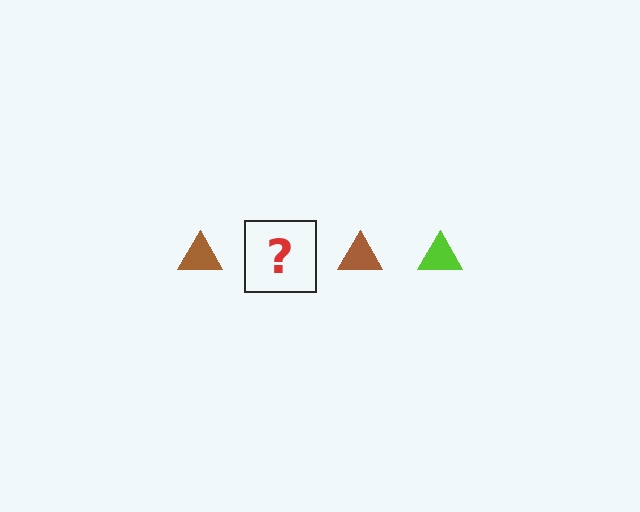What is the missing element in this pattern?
The missing element is a lime triangle.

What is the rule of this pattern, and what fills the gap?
The rule is that the pattern cycles through brown, lime triangles. The gap should be filled with a lime triangle.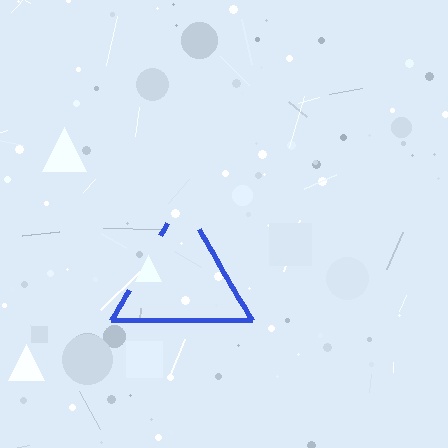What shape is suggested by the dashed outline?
The dashed outline suggests a triangle.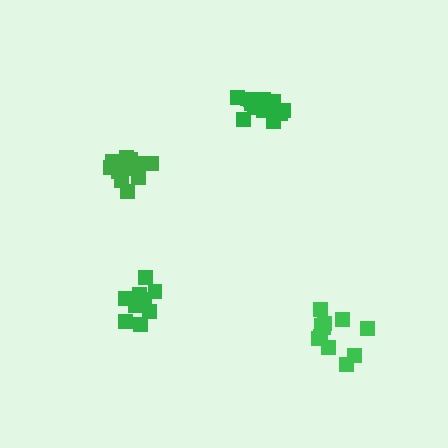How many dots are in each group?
Group 1: 13 dots, Group 2: 12 dots, Group 3: 15 dots, Group 4: 11 dots (51 total).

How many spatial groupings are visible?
There are 4 spatial groupings.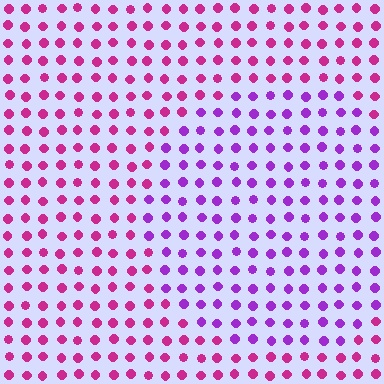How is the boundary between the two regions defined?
The boundary is defined purely by a slight shift in hue (about 39 degrees). Spacing, size, and orientation are identical on both sides.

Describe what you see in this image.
The image is filled with small magenta elements in a uniform arrangement. A circle-shaped region is visible where the elements are tinted to a slightly different hue, forming a subtle color boundary.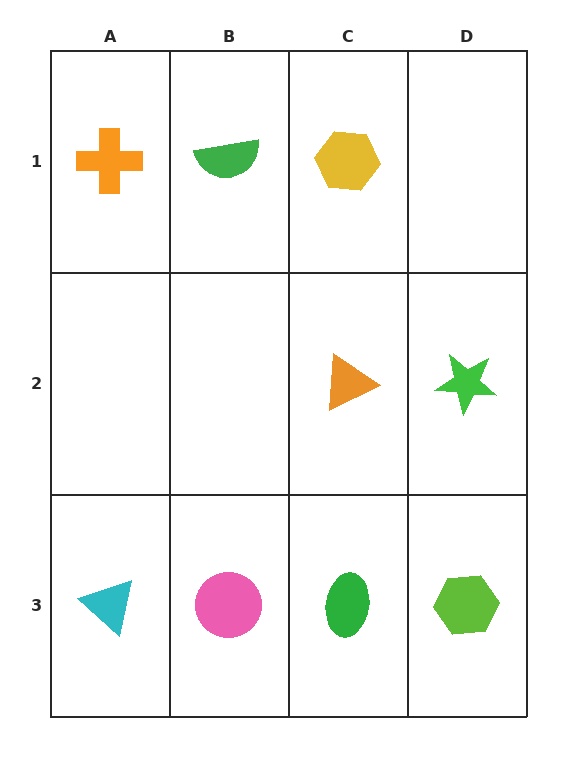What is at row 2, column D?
A green star.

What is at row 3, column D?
A lime hexagon.